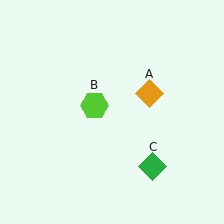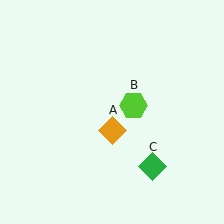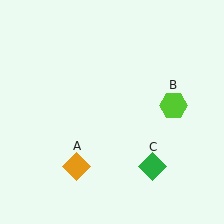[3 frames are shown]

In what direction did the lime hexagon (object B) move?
The lime hexagon (object B) moved right.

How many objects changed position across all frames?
2 objects changed position: orange diamond (object A), lime hexagon (object B).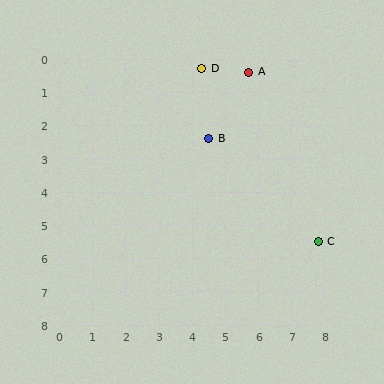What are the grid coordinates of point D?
Point D is at approximately (4.3, 0.3).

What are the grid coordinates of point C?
Point C is at approximately (7.8, 5.5).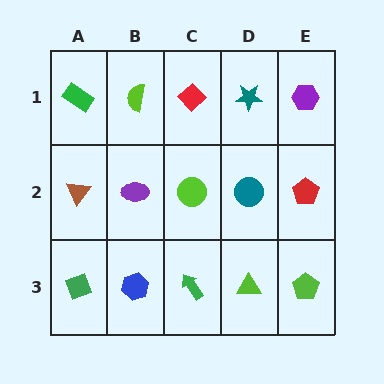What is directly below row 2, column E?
A lime pentagon.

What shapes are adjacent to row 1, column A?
A brown triangle (row 2, column A), a lime semicircle (row 1, column B).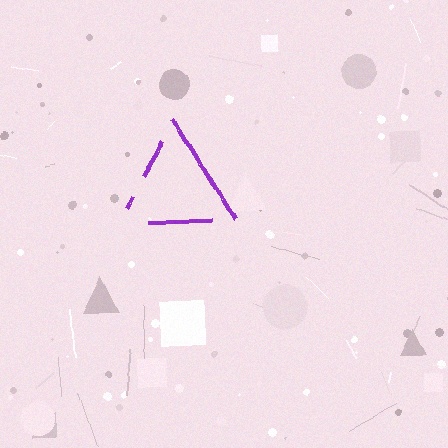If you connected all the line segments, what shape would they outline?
They would outline a triangle.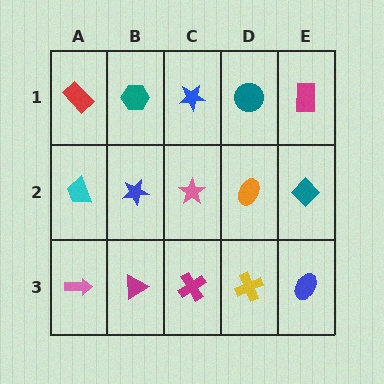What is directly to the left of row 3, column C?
A magenta triangle.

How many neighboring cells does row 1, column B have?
3.